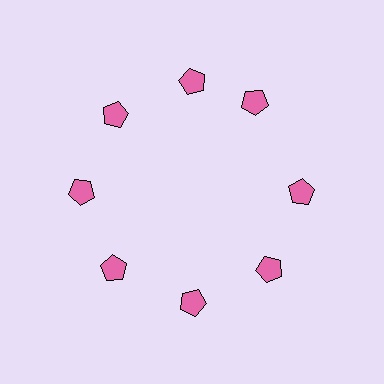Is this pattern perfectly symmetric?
No. The 8 pink pentagons are arranged in a ring, but one element near the 2 o'clock position is rotated out of alignment along the ring, breaking the 8-fold rotational symmetry.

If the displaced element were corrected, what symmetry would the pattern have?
It would have 8-fold rotational symmetry — the pattern would map onto itself every 45 degrees.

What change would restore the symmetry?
The symmetry would be restored by rotating it back into even spacing with its neighbors so that all 8 pentagons sit at equal angles and equal distance from the center.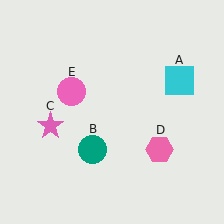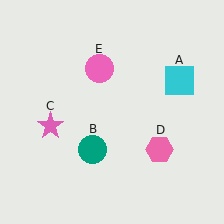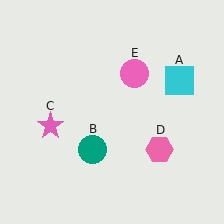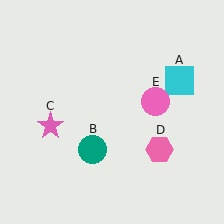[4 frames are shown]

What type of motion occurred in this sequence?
The pink circle (object E) rotated clockwise around the center of the scene.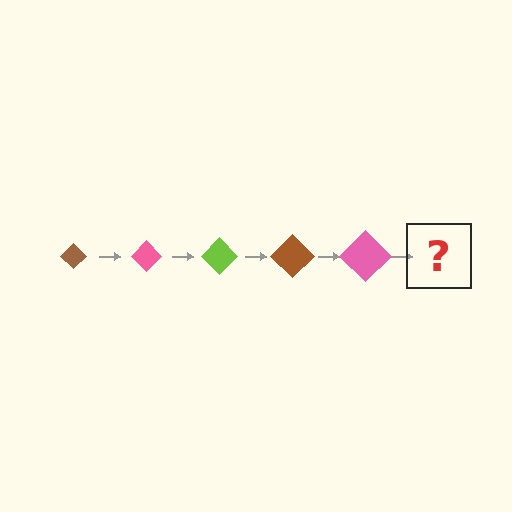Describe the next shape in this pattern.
It should be a lime diamond, larger than the previous one.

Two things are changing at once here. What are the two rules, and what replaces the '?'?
The two rules are that the diamond grows larger each step and the color cycles through brown, pink, and lime. The '?' should be a lime diamond, larger than the previous one.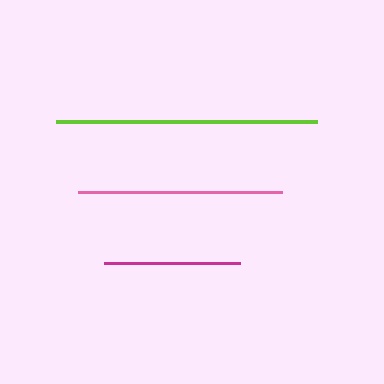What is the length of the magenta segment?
The magenta segment is approximately 136 pixels long.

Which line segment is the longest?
The lime line is the longest at approximately 261 pixels.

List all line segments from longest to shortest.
From longest to shortest: lime, pink, magenta.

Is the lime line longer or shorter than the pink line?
The lime line is longer than the pink line.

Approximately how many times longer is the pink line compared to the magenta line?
The pink line is approximately 1.5 times the length of the magenta line.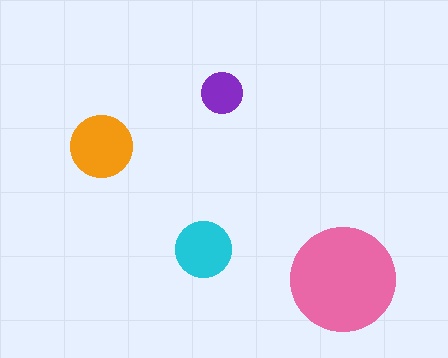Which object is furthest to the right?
The pink circle is rightmost.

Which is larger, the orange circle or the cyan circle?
The orange one.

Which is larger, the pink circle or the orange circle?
The pink one.